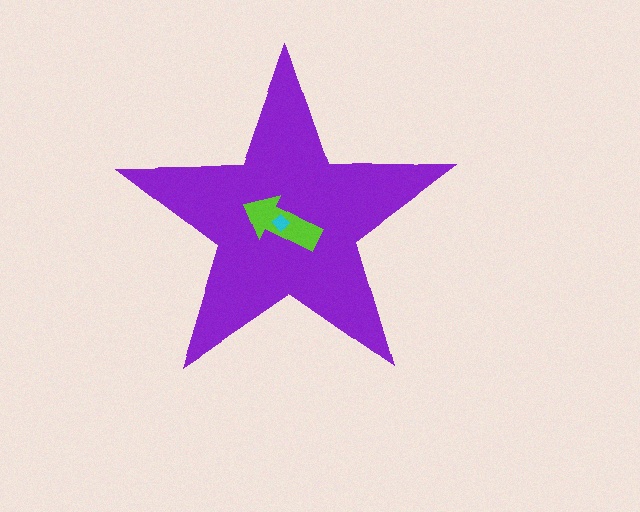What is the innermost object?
The cyan diamond.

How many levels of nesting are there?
3.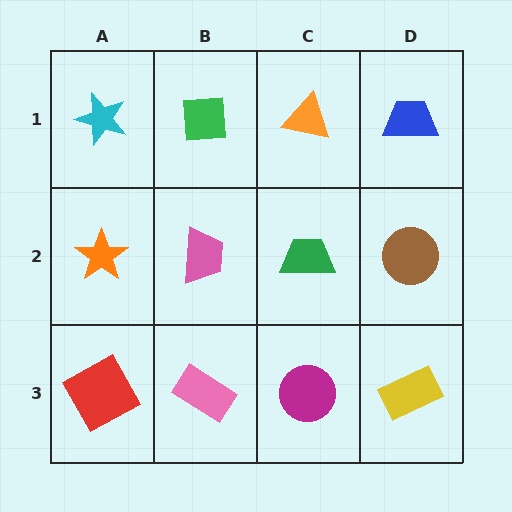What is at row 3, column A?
A red square.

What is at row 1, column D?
A blue trapezoid.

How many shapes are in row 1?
4 shapes.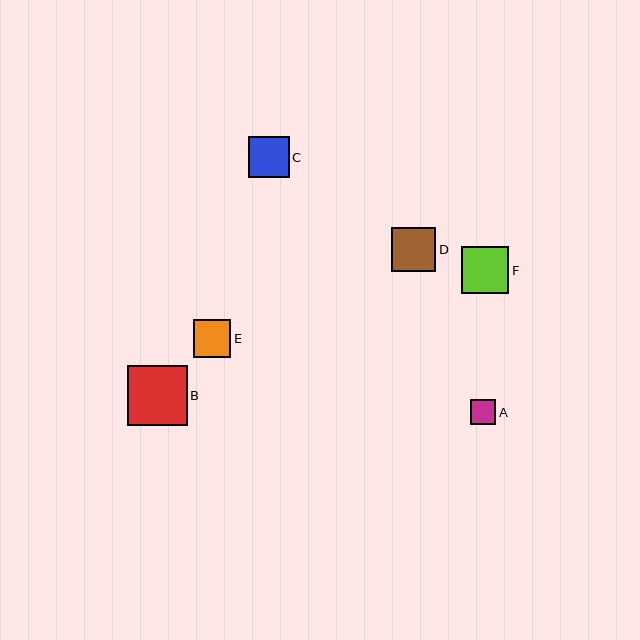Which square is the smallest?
Square A is the smallest with a size of approximately 25 pixels.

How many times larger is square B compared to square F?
Square B is approximately 1.3 times the size of square F.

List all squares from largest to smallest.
From largest to smallest: B, F, D, C, E, A.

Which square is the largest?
Square B is the largest with a size of approximately 60 pixels.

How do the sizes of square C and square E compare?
Square C and square E are approximately the same size.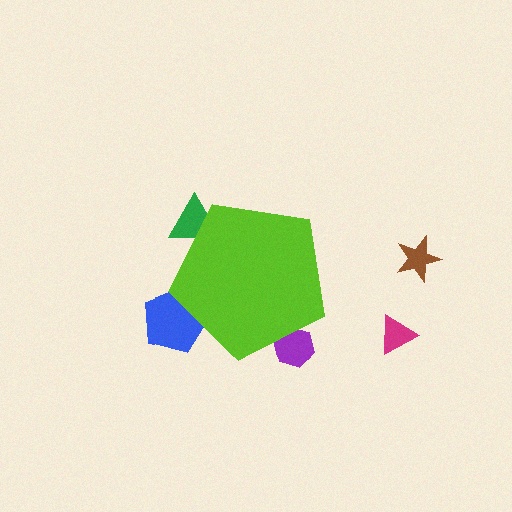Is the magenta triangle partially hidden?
No, the magenta triangle is fully visible.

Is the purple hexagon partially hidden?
Yes, the purple hexagon is partially hidden behind the lime pentagon.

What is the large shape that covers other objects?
A lime pentagon.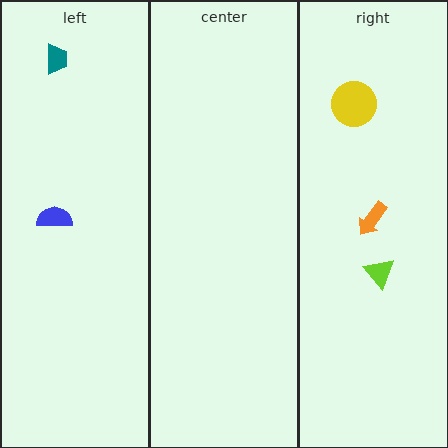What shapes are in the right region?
The orange arrow, the lime triangle, the yellow circle.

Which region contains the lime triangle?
The right region.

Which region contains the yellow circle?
The right region.